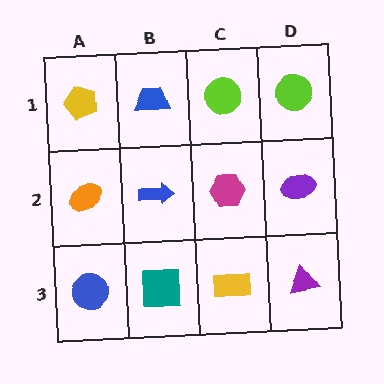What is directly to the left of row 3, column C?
A teal square.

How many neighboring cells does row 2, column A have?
3.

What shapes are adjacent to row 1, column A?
An orange ellipse (row 2, column A), a blue trapezoid (row 1, column B).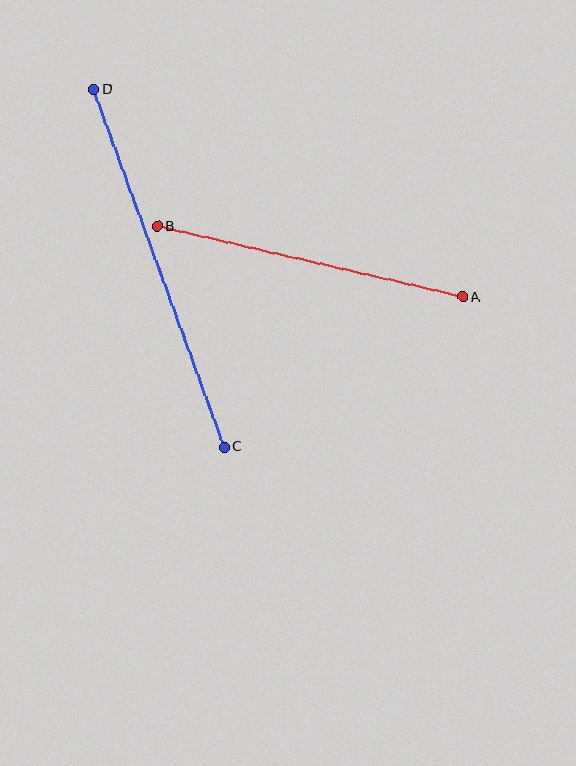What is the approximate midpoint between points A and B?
The midpoint is at approximately (310, 262) pixels.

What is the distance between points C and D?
The distance is approximately 381 pixels.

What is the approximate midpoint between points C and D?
The midpoint is at approximately (159, 268) pixels.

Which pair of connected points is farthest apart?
Points C and D are farthest apart.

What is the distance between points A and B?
The distance is approximately 314 pixels.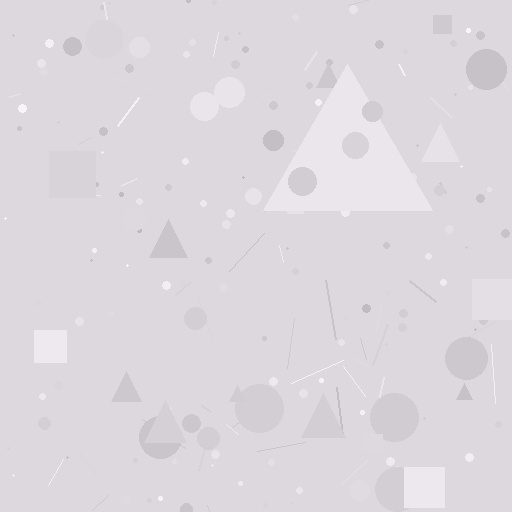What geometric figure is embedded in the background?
A triangle is embedded in the background.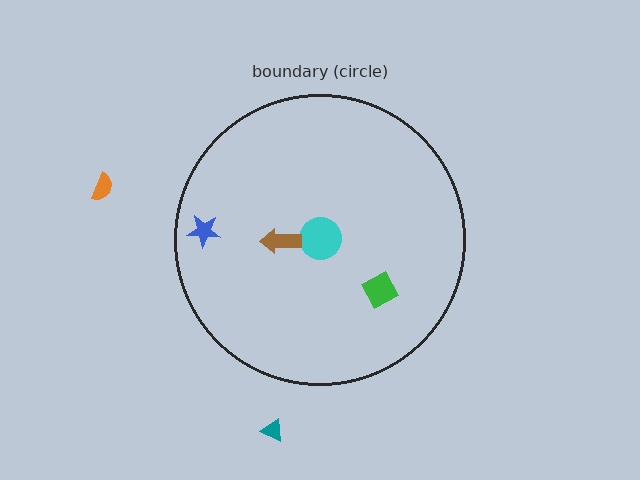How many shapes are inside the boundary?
4 inside, 2 outside.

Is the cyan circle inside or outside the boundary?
Inside.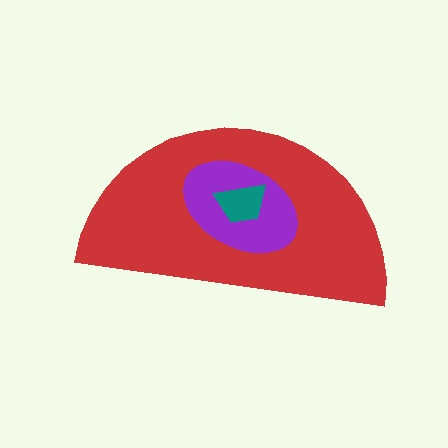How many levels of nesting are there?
3.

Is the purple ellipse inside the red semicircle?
Yes.